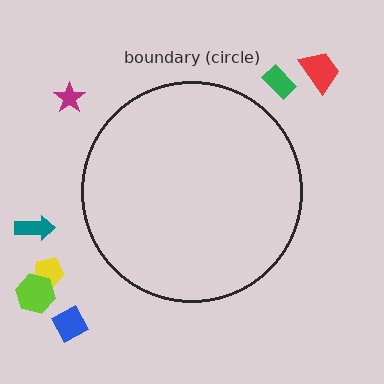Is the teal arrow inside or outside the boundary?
Outside.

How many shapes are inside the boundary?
0 inside, 7 outside.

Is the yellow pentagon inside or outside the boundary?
Outside.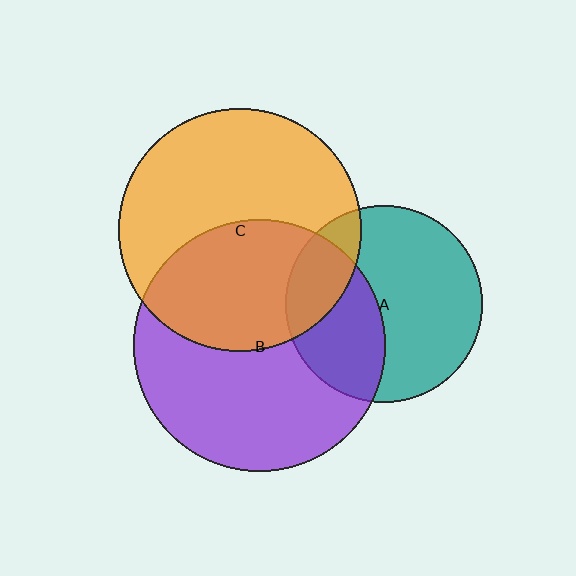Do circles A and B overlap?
Yes.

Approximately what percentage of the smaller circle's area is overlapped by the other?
Approximately 40%.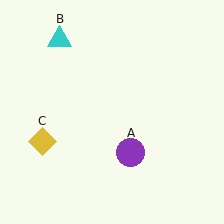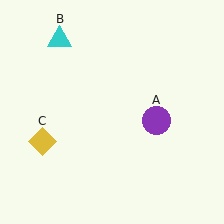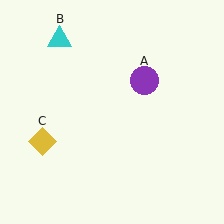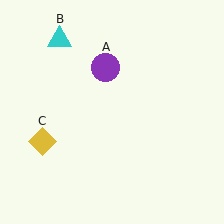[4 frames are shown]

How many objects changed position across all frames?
1 object changed position: purple circle (object A).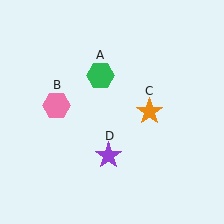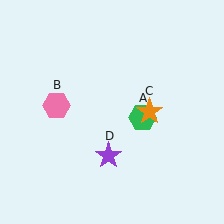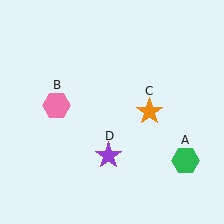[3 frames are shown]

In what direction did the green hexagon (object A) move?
The green hexagon (object A) moved down and to the right.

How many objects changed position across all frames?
1 object changed position: green hexagon (object A).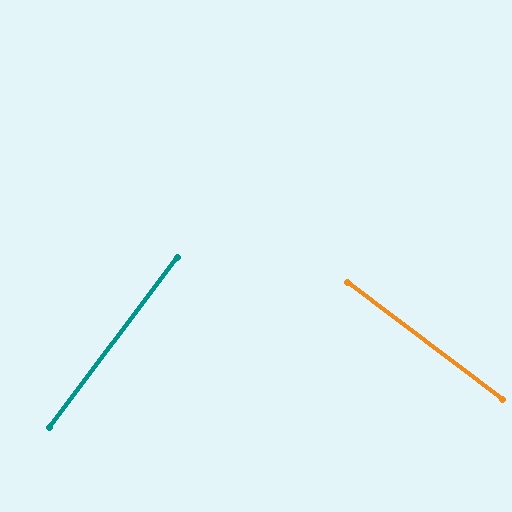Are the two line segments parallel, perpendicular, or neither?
Perpendicular — they meet at approximately 90°.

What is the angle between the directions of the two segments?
Approximately 90 degrees.